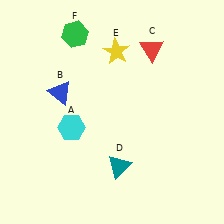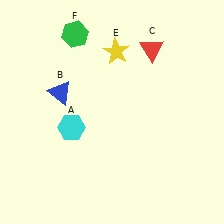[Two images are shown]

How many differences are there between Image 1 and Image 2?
There is 1 difference between the two images.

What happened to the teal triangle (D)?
The teal triangle (D) was removed in Image 2. It was in the bottom-right area of Image 1.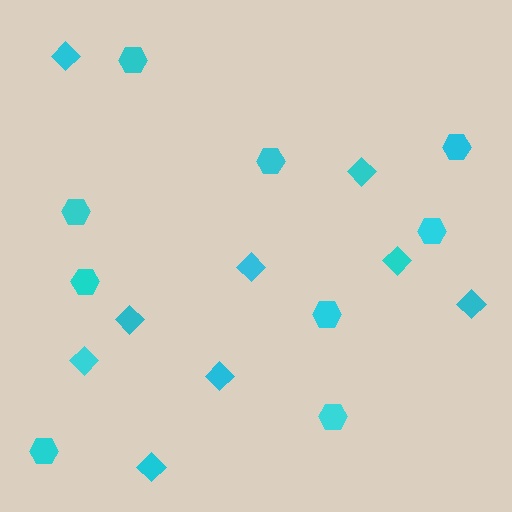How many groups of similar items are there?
There are 2 groups: one group of hexagons (9) and one group of diamonds (9).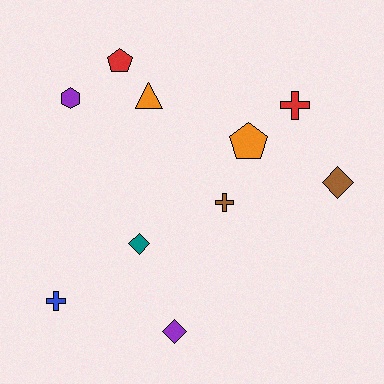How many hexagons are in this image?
There is 1 hexagon.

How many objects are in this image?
There are 10 objects.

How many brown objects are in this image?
There are 2 brown objects.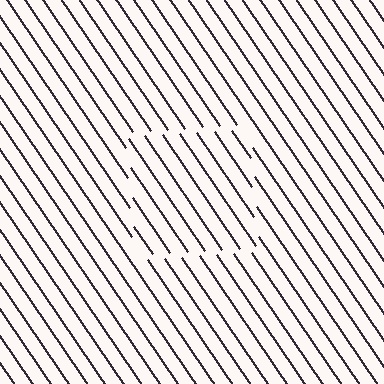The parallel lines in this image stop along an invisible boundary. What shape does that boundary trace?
An illusory square. The interior of the shape contains the same grating, shifted by half a period — the contour is defined by the phase discontinuity where line-ends from the inner and outer gratings abut.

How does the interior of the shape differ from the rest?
The interior of the shape contains the same grating, shifted by half a period — the contour is defined by the phase discontinuity where line-ends from the inner and outer gratings abut.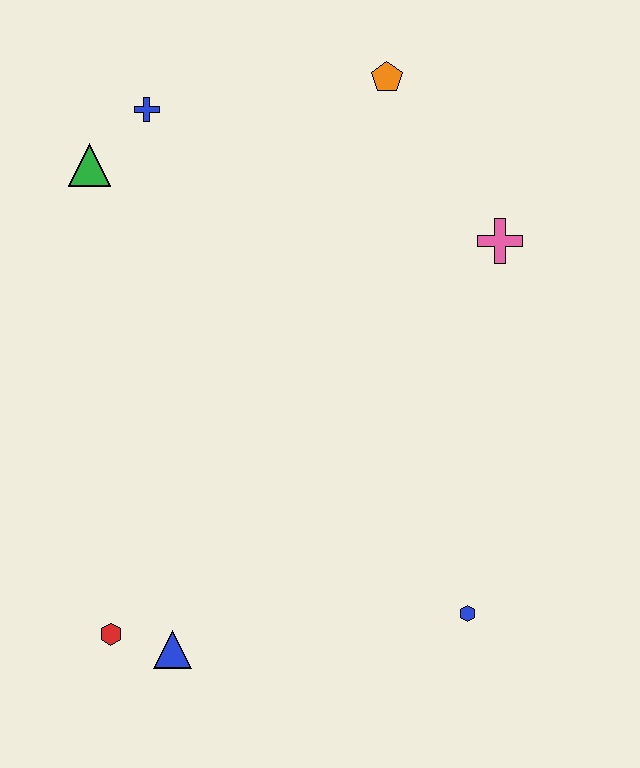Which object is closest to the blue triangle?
The red hexagon is closest to the blue triangle.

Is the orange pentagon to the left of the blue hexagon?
Yes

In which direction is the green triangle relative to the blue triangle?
The green triangle is above the blue triangle.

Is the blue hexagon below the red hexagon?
No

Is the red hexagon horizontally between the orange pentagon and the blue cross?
No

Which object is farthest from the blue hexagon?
The blue cross is farthest from the blue hexagon.